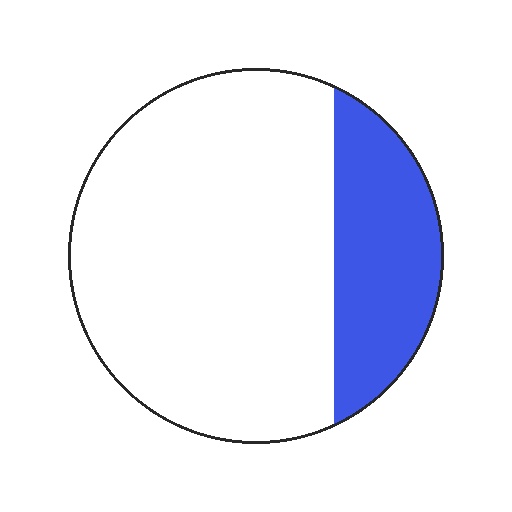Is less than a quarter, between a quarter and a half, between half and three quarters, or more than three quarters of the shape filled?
Less than a quarter.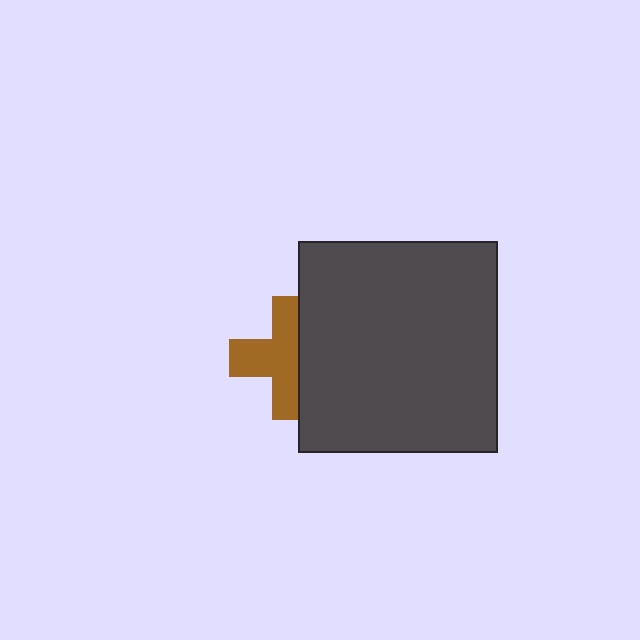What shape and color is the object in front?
The object in front is a dark gray rectangle.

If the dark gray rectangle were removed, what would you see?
You would see the complete brown cross.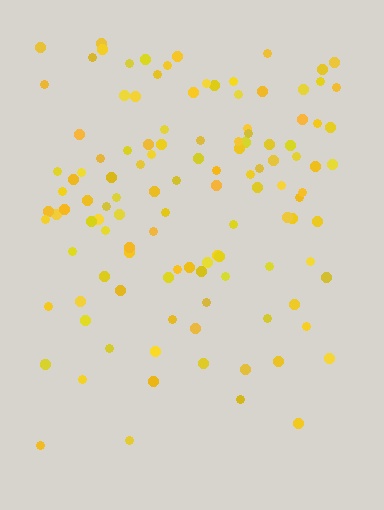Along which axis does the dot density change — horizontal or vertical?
Vertical.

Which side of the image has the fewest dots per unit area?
The bottom.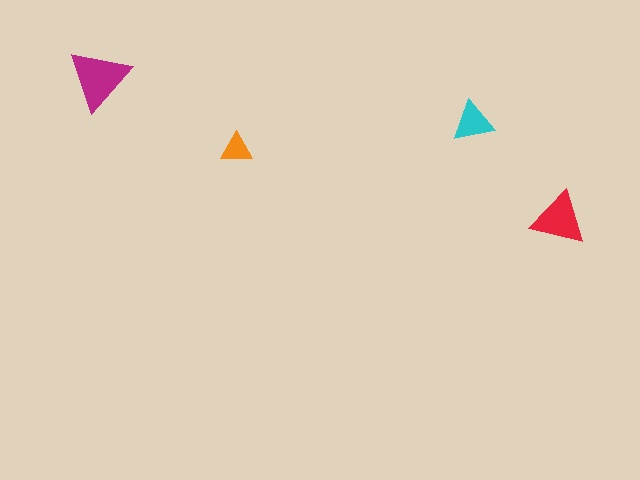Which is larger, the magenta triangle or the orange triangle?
The magenta one.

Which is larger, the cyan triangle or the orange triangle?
The cyan one.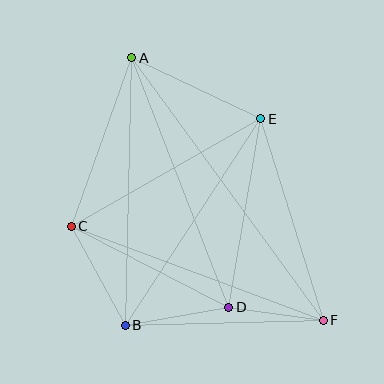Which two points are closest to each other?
Points D and F are closest to each other.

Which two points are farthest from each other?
Points A and F are farthest from each other.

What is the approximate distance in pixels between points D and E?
The distance between D and E is approximately 191 pixels.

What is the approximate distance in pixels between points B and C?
The distance between B and C is approximately 113 pixels.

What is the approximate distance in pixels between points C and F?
The distance between C and F is approximately 269 pixels.